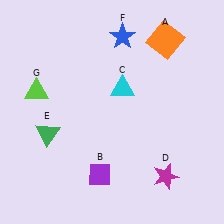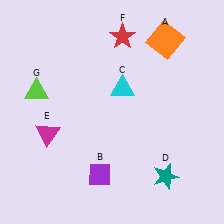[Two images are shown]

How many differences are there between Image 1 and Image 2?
There are 3 differences between the two images.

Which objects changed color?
D changed from magenta to teal. E changed from green to magenta. F changed from blue to red.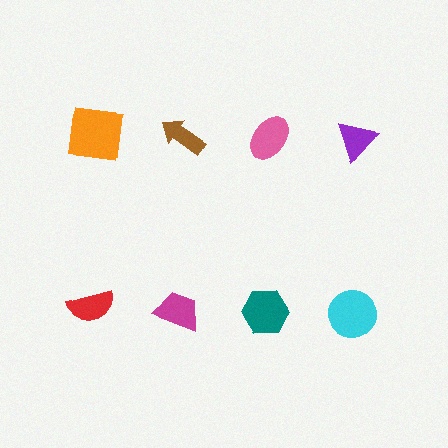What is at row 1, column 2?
A brown arrow.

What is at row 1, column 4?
A purple triangle.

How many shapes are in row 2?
4 shapes.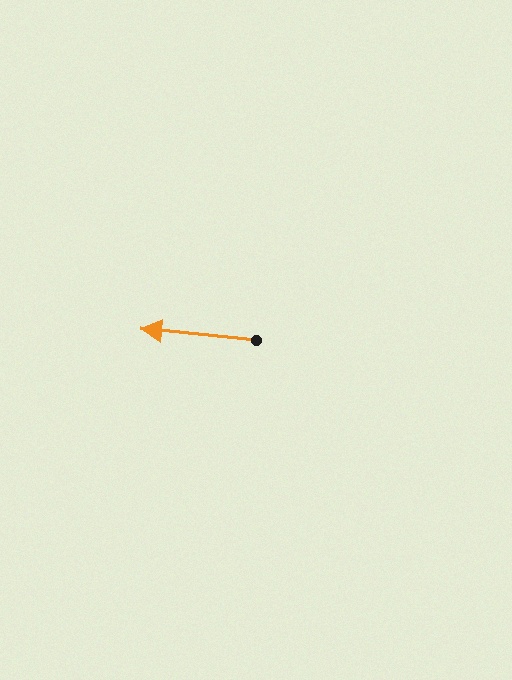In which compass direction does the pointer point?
West.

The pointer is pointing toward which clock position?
Roughly 9 o'clock.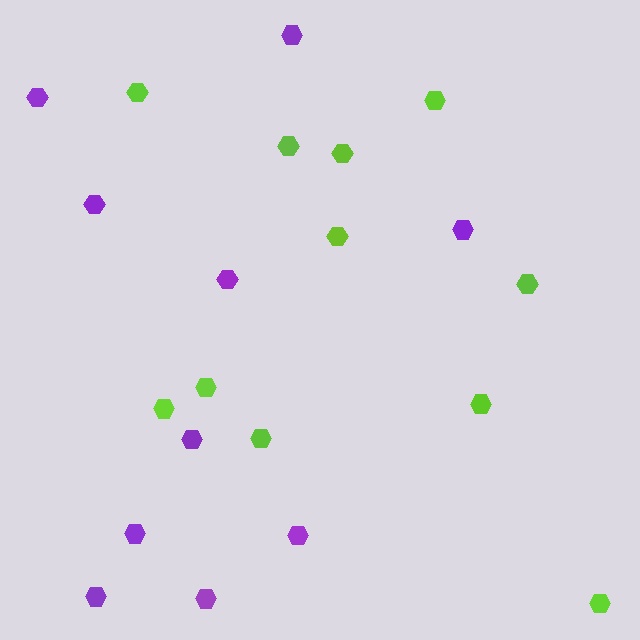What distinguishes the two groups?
There are 2 groups: one group of purple hexagons (10) and one group of lime hexagons (11).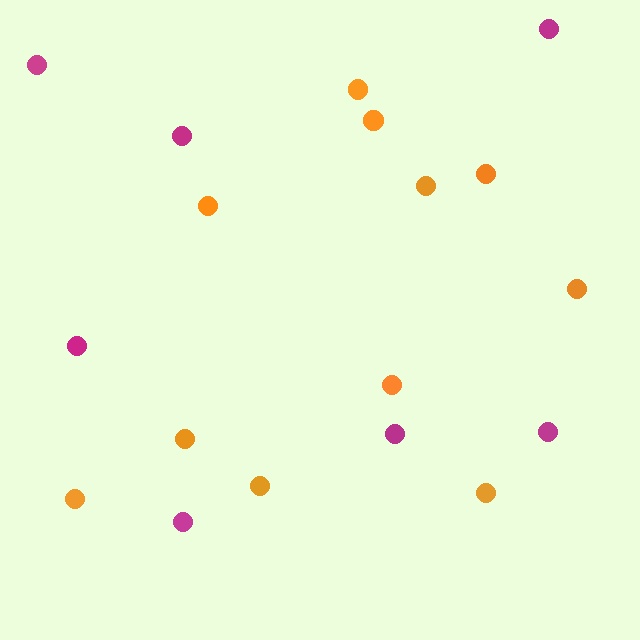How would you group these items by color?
There are 2 groups: one group of magenta circles (7) and one group of orange circles (11).